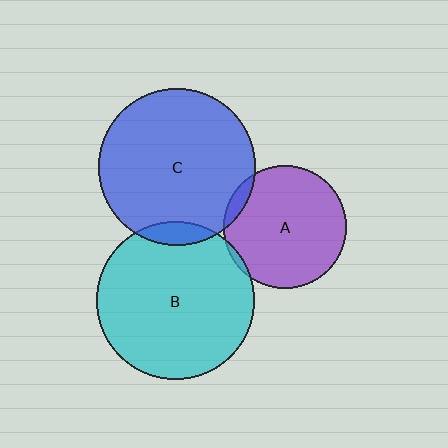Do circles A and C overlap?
Yes.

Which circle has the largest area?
Circle B (cyan).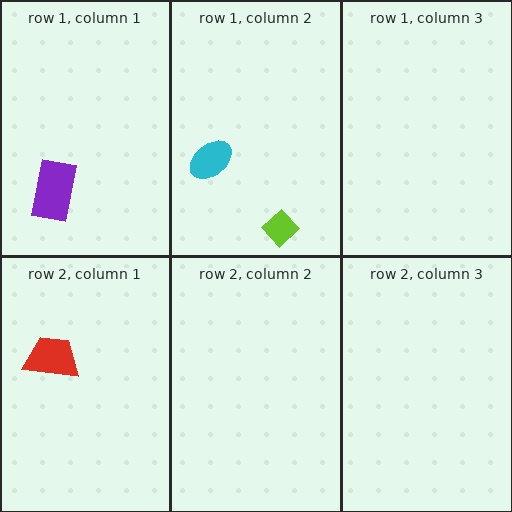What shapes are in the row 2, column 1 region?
The red trapezoid.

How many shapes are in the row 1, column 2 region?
2.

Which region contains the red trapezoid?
The row 2, column 1 region.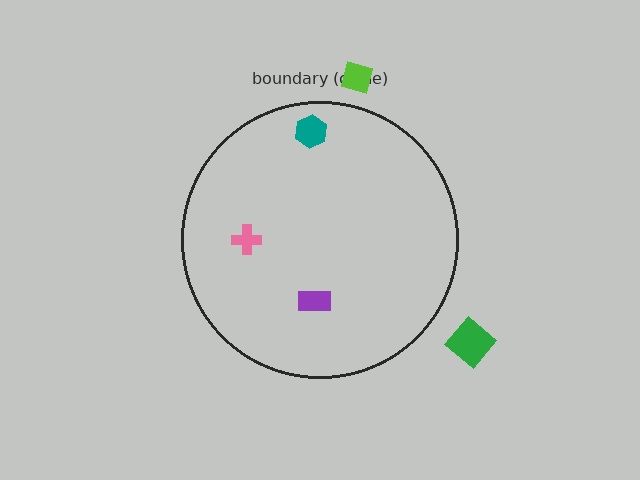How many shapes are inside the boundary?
3 inside, 2 outside.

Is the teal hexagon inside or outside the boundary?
Inside.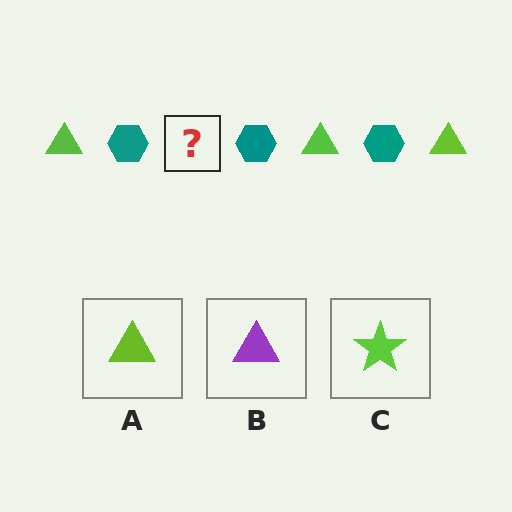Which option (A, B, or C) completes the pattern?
A.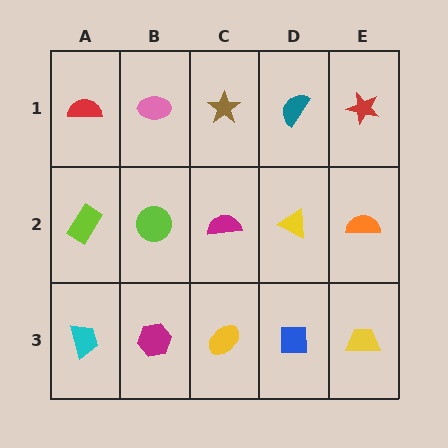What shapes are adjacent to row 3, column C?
A magenta semicircle (row 2, column C), a magenta hexagon (row 3, column B), a blue square (row 3, column D).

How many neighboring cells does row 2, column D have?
4.